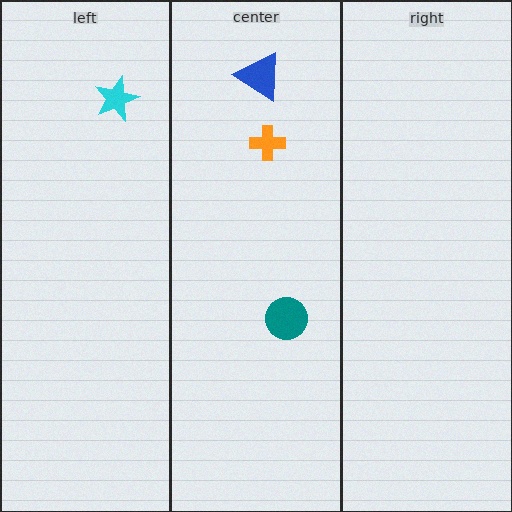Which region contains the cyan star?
The left region.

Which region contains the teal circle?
The center region.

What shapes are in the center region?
The teal circle, the blue triangle, the orange cross.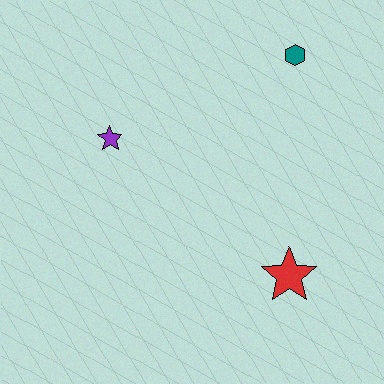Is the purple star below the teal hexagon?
Yes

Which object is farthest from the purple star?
The red star is farthest from the purple star.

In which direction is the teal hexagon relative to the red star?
The teal hexagon is above the red star.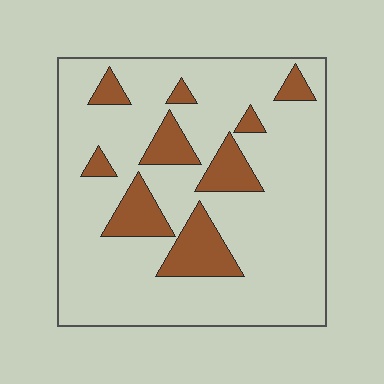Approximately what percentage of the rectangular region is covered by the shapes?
Approximately 20%.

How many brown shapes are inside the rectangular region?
9.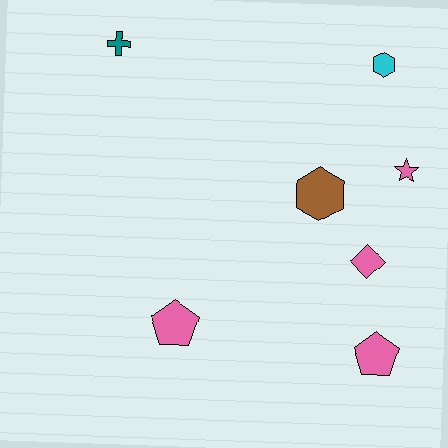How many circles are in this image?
There are no circles.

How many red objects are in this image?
There are no red objects.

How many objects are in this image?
There are 7 objects.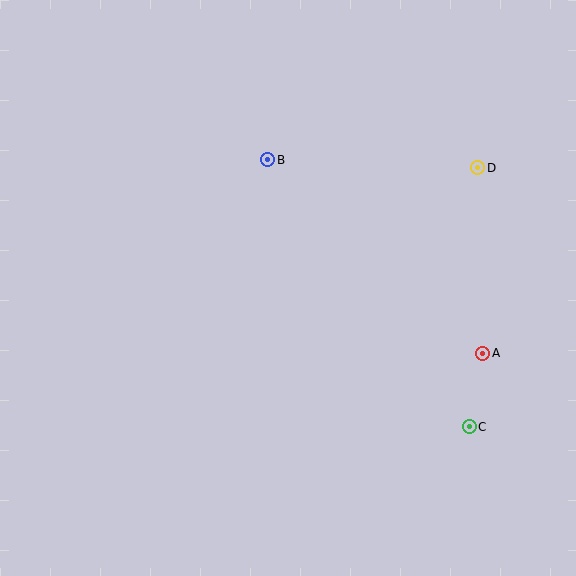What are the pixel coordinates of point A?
Point A is at (483, 353).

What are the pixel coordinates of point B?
Point B is at (268, 160).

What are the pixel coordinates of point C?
Point C is at (469, 427).